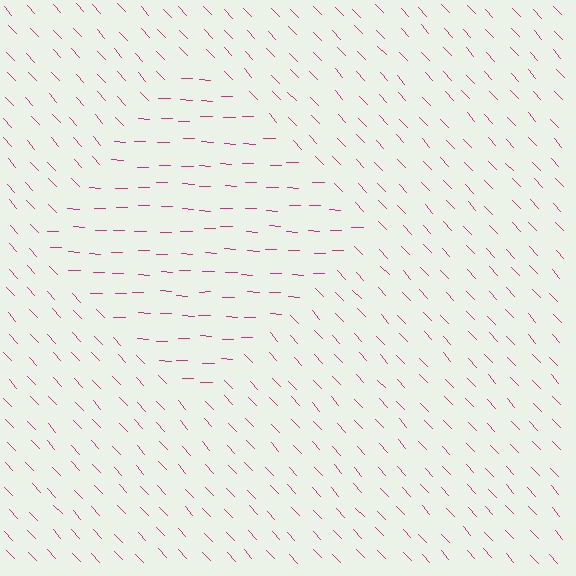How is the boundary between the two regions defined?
The boundary is defined purely by a change in line orientation (approximately 45 degrees difference). All lines are the same color and thickness.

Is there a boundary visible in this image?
Yes, there is a texture boundary formed by a change in line orientation.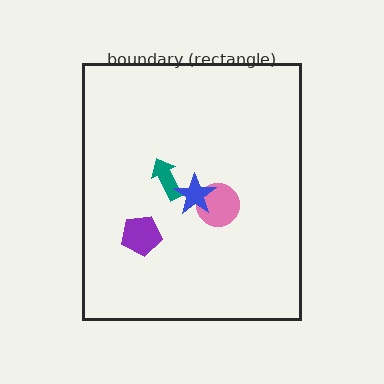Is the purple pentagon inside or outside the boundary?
Inside.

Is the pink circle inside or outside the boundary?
Inside.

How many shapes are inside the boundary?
4 inside, 0 outside.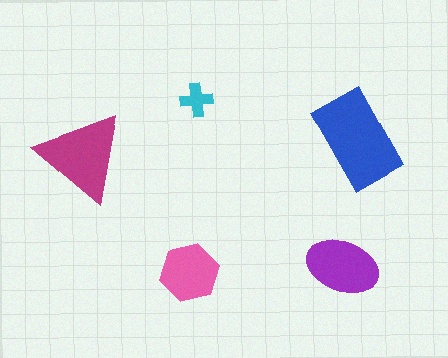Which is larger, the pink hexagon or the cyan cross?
The pink hexagon.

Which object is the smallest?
The cyan cross.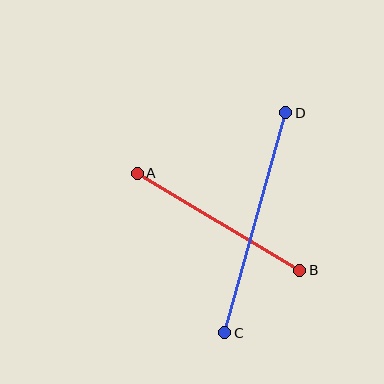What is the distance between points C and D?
The distance is approximately 228 pixels.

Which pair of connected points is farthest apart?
Points C and D are farthest apart.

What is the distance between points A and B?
The distance is approximately 190 pixels.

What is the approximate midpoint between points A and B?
The midpoint is at approximately (218, 222) pixels.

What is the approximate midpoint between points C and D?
The midpoint is at approximately (255, 223) pixels.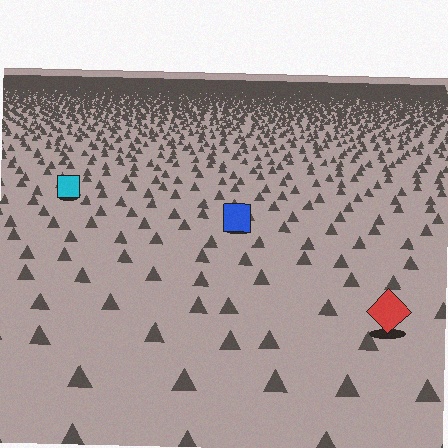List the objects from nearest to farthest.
From nearest to farthest: the red diamond, the blue square, the cyan square.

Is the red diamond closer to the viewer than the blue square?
Yes. The red diamond is closer — you can tell from the texture gradient: the ground texture is coarser near it.